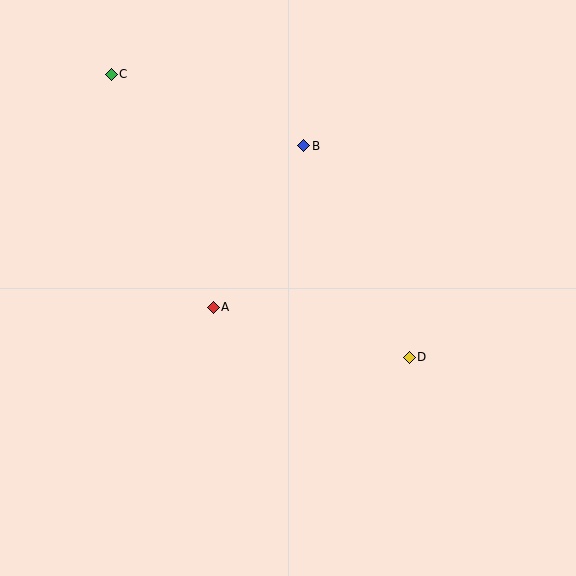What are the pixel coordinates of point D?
Point D is at (409, 357).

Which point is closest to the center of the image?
Point A at (213, 307) is closest to the center.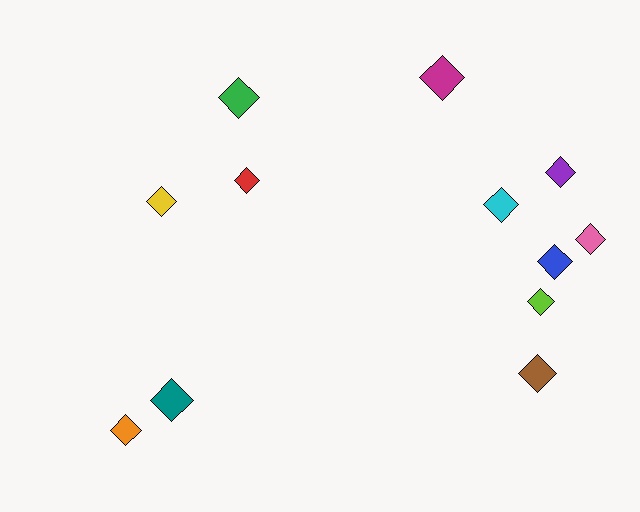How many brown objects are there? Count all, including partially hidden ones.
There is 1 brown object.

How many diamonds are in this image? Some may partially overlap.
There are 12 diamonds.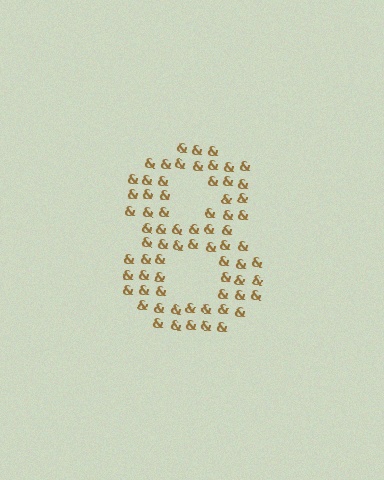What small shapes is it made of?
It is made of small ampersands.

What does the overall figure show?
The overall figure shows the digit 8.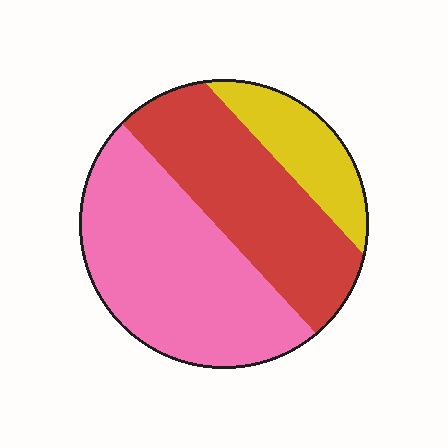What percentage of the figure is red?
Red covers about 35% of the figure.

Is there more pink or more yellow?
Pink.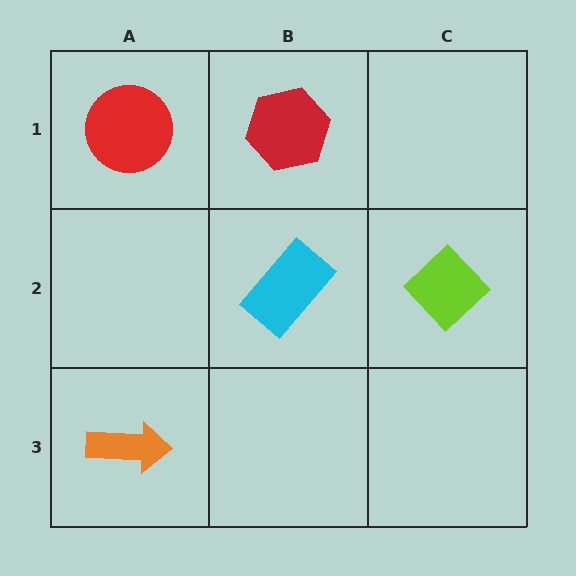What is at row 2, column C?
A lime diamond.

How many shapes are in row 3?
1 shape.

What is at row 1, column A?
A red circle.